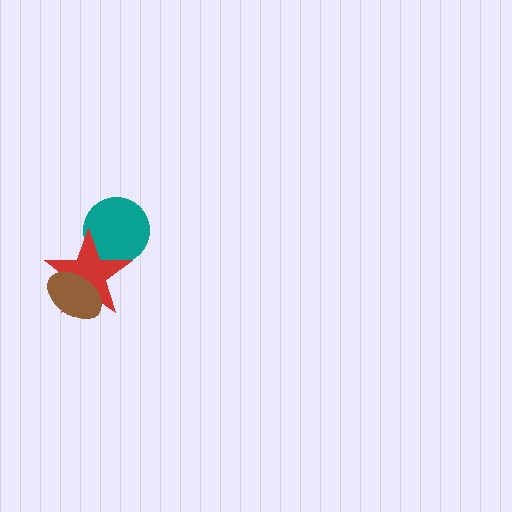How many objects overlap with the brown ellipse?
1 object overlaps with the brown ellipse.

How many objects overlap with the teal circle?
1 object overlaps with the teal circle.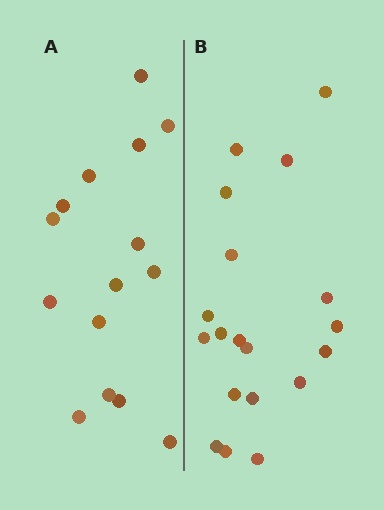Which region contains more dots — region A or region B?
Region B (the right region) has more dots.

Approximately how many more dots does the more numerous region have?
Region B has about 4 more dots than region A.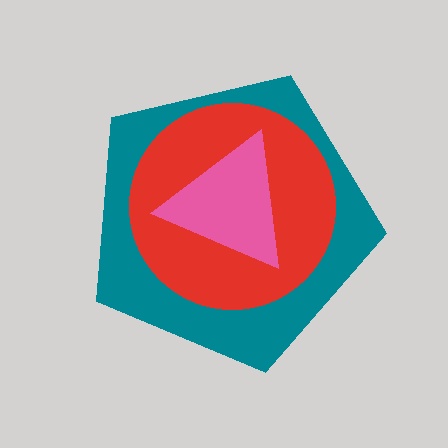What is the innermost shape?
The pink triangle.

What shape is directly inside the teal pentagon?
The red circle.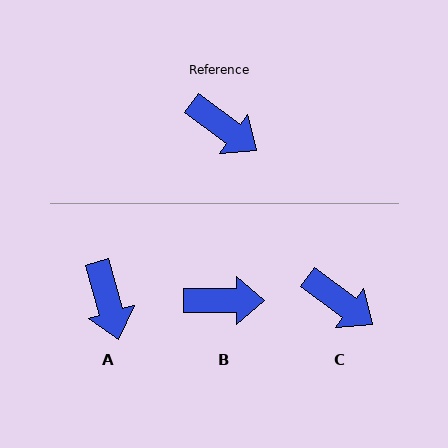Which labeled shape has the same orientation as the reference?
C.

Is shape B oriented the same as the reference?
No, it is off by about 36 degrees.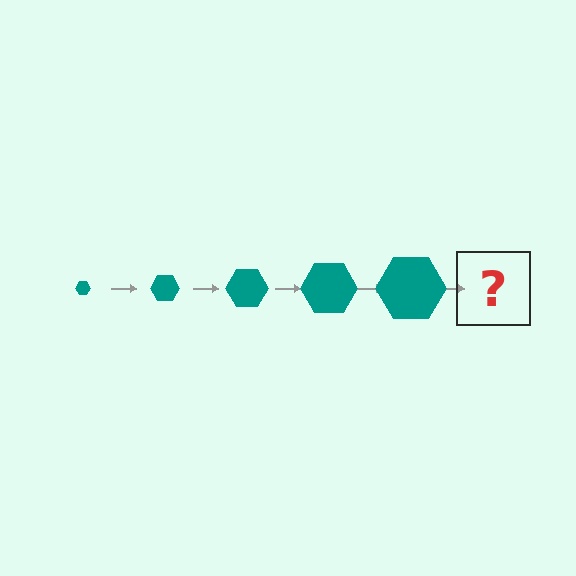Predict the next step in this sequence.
The next step is a teal hexagon, larger than the previous one.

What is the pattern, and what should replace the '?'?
The pattern is that the hexagon gets progressively larger each step. The '?' should be a teal hexagon, larger than the previous one.